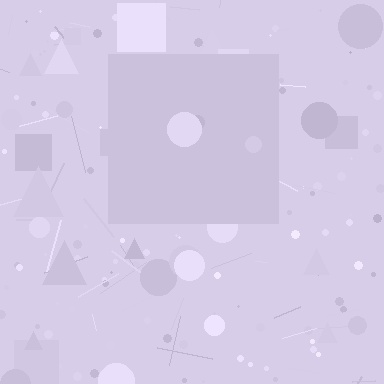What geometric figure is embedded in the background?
A square is embedded in the background.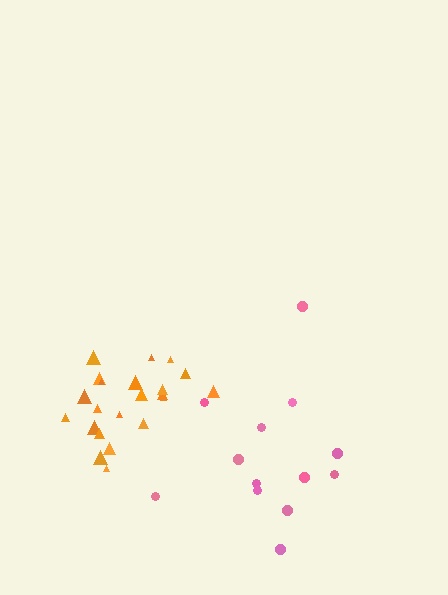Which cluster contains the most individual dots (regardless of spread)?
Orange (22).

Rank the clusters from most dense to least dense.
orange, pink.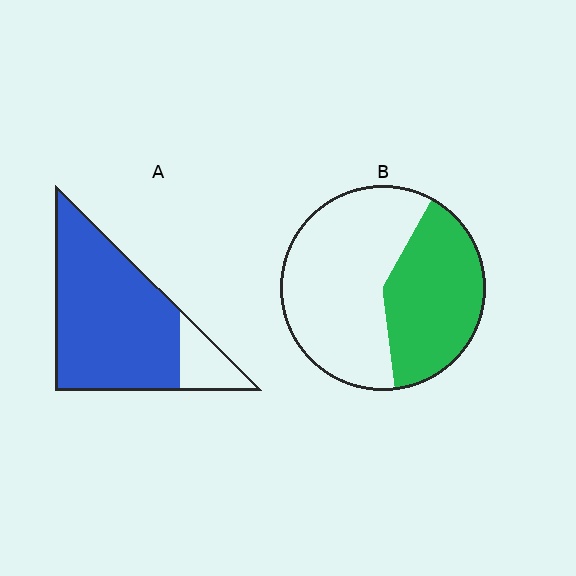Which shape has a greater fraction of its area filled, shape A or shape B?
Shape A.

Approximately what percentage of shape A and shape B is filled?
A is approximately 85% and B is approximately 40%.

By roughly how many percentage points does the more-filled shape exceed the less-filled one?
By roughly 45 percentage points (A over B).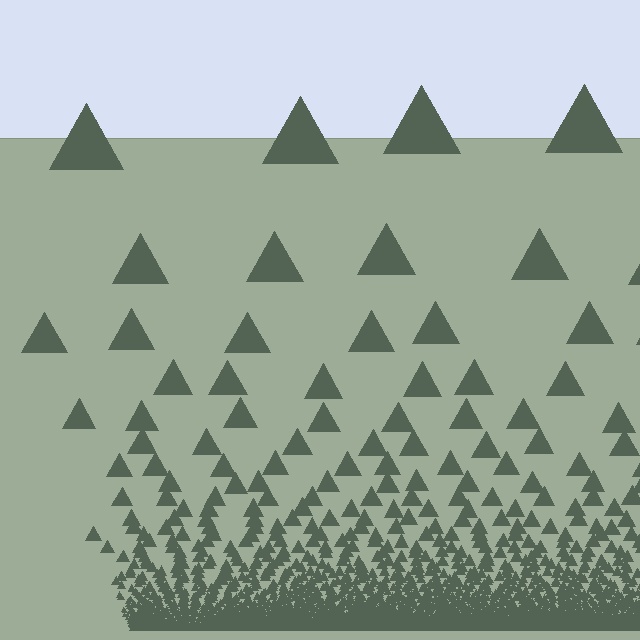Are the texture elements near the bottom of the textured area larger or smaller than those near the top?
Smaller. The gradient is inverted — elements near the bottom are smaller and denser.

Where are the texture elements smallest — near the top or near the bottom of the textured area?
Near the bottom.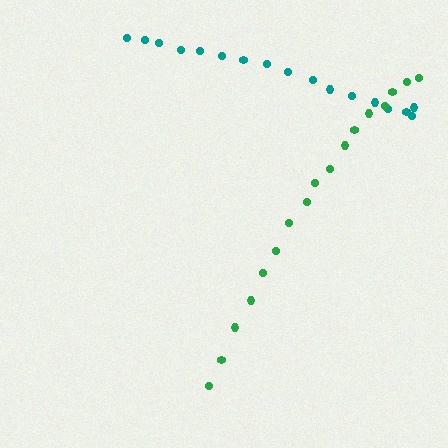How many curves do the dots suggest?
There are 2 distinct paths.